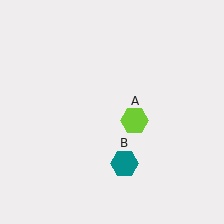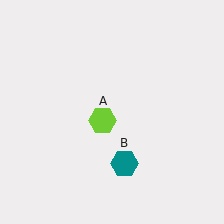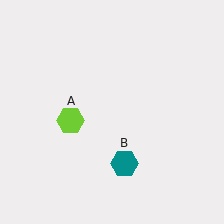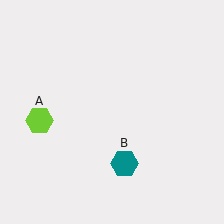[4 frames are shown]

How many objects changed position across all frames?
1 object changed position: lime hexagon (object A).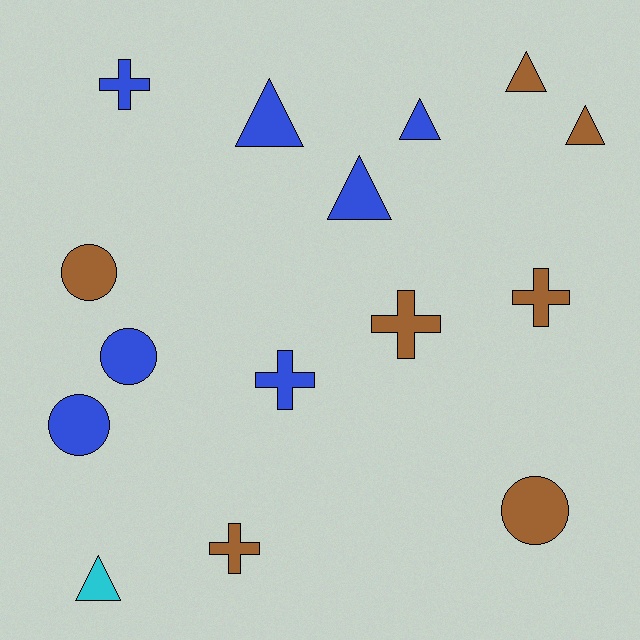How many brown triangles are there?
There are 2 brown triangles.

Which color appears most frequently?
Brown, with 7 objects.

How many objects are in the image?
There are 15 objects.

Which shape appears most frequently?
Triangle, with 6 objects.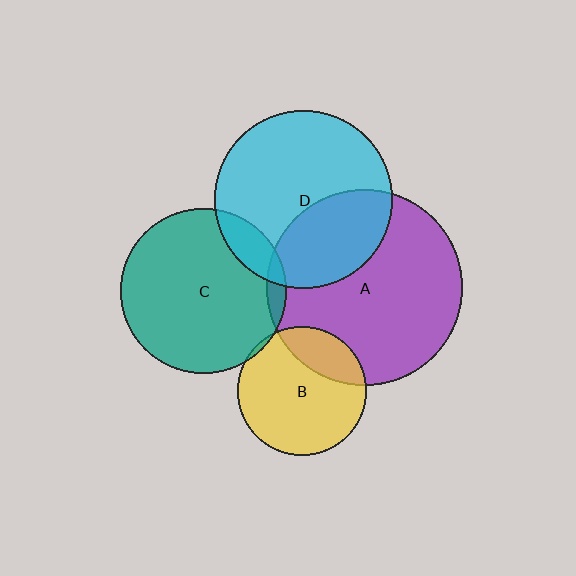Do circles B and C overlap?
Yes.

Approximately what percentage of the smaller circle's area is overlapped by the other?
Approximately 5%.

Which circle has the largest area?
Circle A (purple).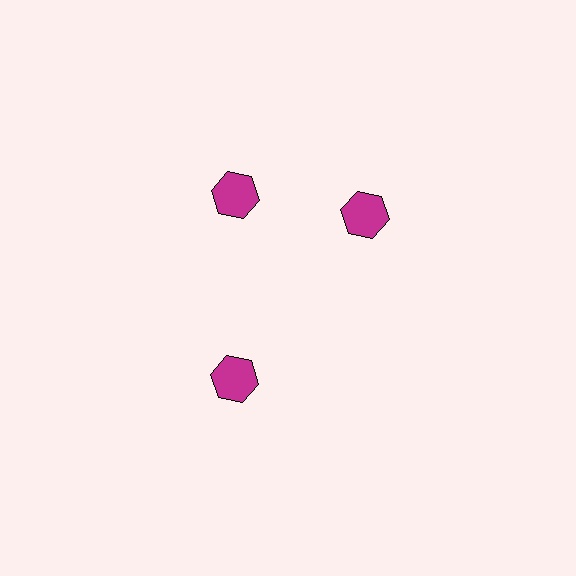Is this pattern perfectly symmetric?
No. The 3 magenta hexagons are arranged in a ring, but one element near the 3 o'clock position is rotated out of alignment along the ring, breaking the 3-fold rotational symmetry.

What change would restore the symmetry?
The symmetry would be restored by rotating it back into even spacing with its neighbors so that all 3 hexagons sit at equal angles and equal distance from the center.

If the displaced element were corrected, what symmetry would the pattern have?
It would have 3-fold rotational symmetry — the pattern would map onto itself every 120 degrees.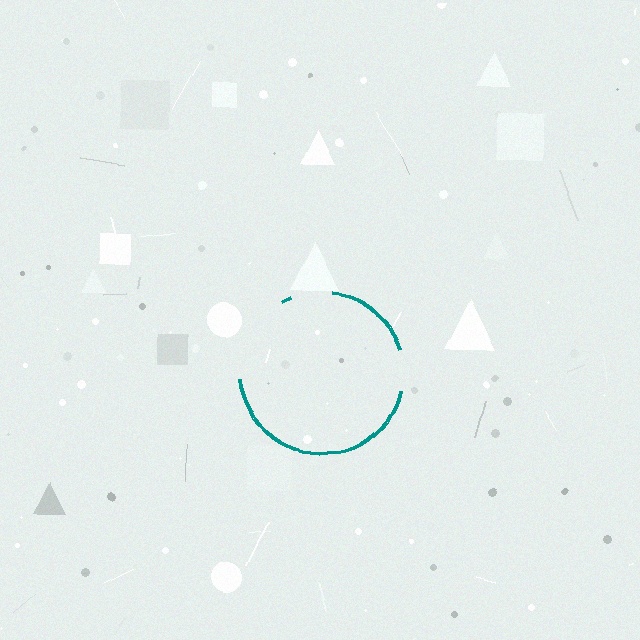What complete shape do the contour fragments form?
The contour fragments form a circle.